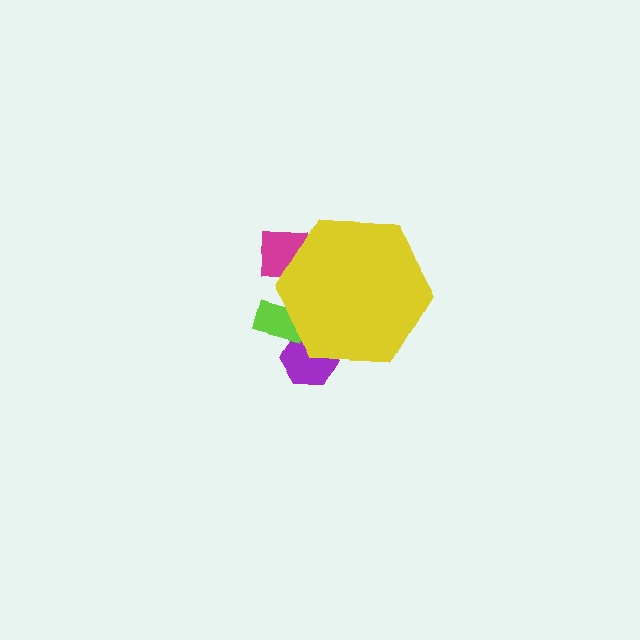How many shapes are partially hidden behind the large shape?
3 shapes are partially hidden.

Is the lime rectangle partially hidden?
Yes, the lime rectangle is partially hidden behind the yellow hexagon.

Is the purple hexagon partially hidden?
Yes, the purple hexagon is partially hidden behind the yellow hexagon.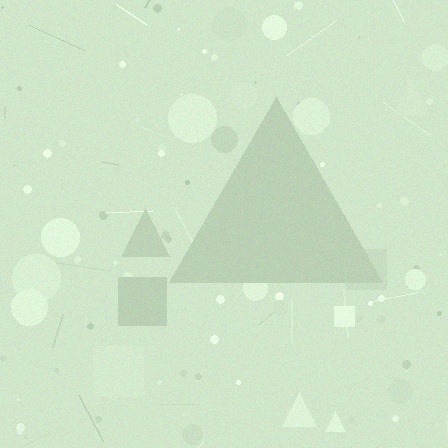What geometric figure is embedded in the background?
A triangle is embedded in the background.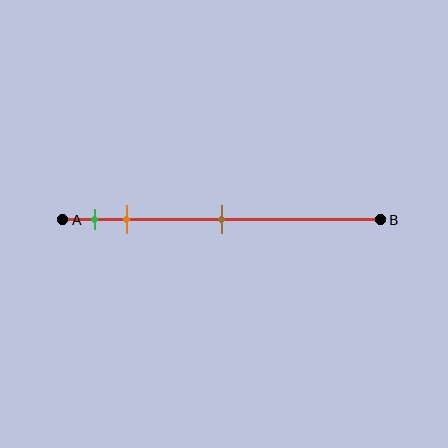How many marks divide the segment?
There are 3 marks dividing the segment.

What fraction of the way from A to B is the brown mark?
The brown mark is approximately 50% (0.5) of the way from A to B.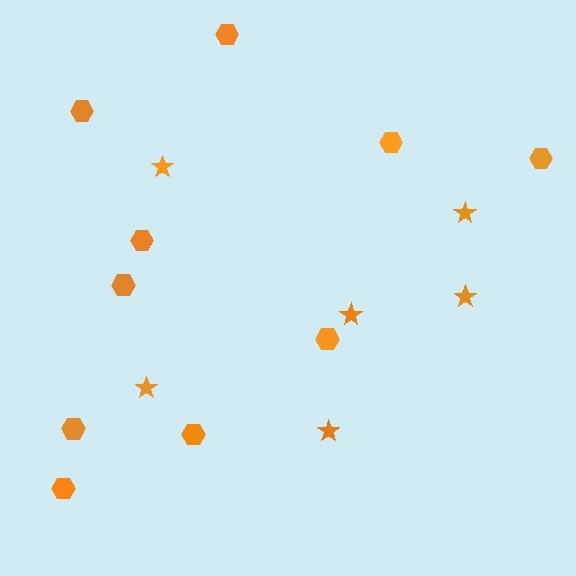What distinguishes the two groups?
There are 2 groups: one group of hexagons (10) and one group of stars (6).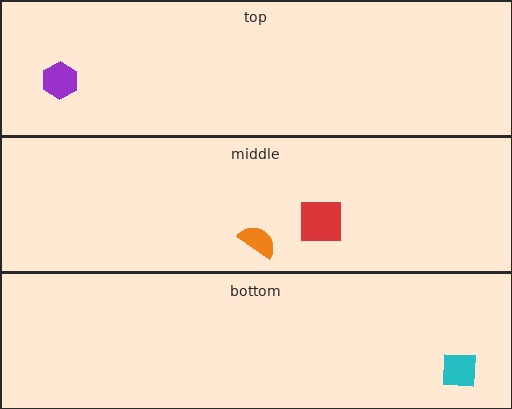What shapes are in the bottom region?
The cyan square.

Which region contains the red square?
The middle region.